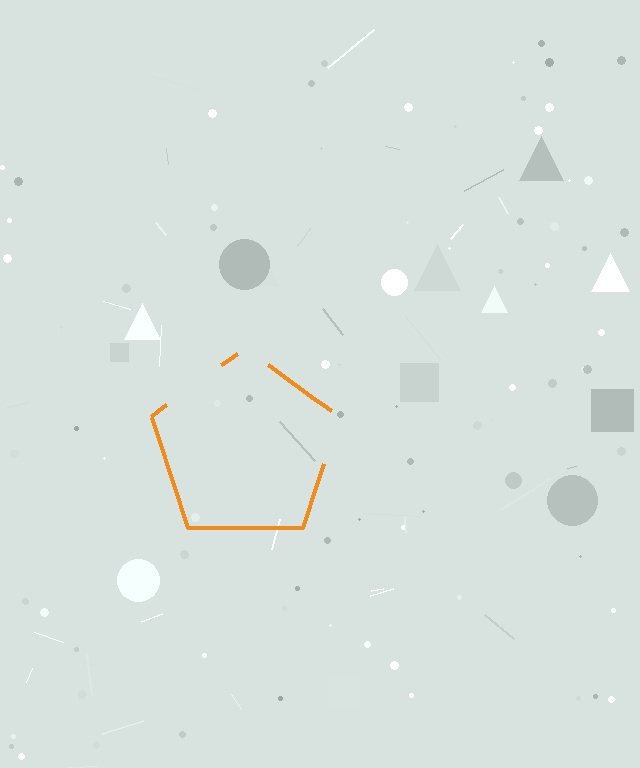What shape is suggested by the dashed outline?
The dashed outline suggests a pentagon.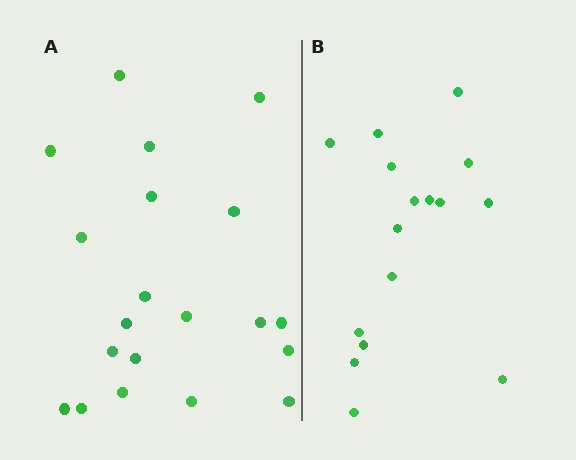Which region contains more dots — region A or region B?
Region A (the left region) has more dots.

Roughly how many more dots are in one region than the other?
Region A has about 4 more dots than region B.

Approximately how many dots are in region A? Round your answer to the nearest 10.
About 20 dots.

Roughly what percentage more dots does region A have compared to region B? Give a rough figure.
About 25% more.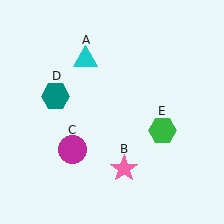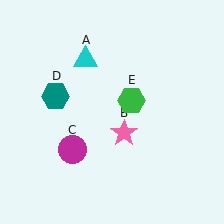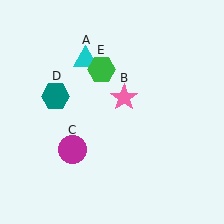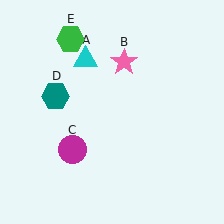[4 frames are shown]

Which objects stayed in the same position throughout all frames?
Cyan triangle (object A) and magenta circle (object C) and teal hexagon (object D) remained stationary.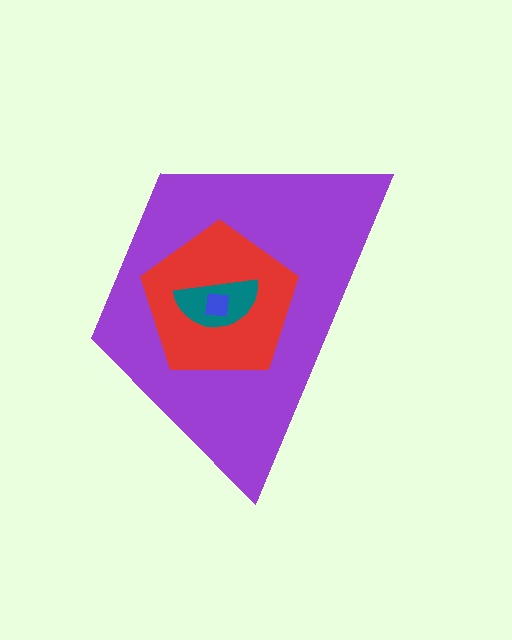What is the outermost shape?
The purple trapezoid.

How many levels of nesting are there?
4.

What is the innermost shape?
The blue square.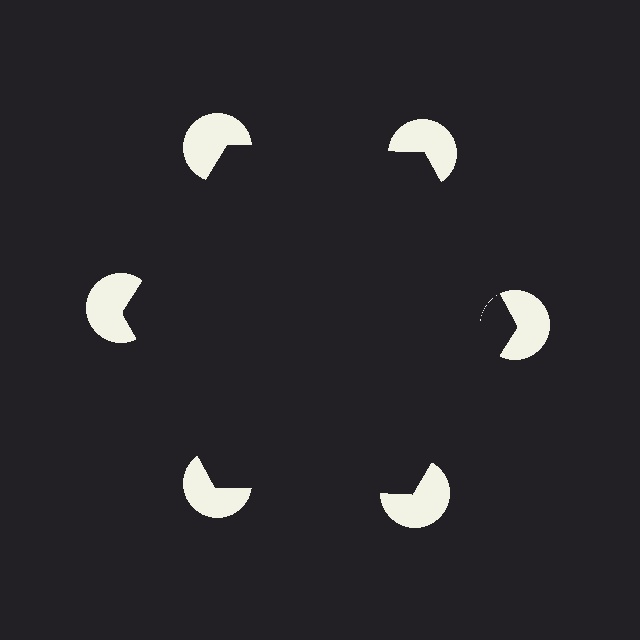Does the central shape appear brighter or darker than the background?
It typically appears slightly darker than the background, even though no actual brightness change is drawn.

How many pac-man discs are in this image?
There are 6 — one at each vertex of the illusory hexagon.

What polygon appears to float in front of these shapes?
An illusory hexagon — its edges are inferred from the aligned wedge cuts in the pac-man discs, not physically drawn.